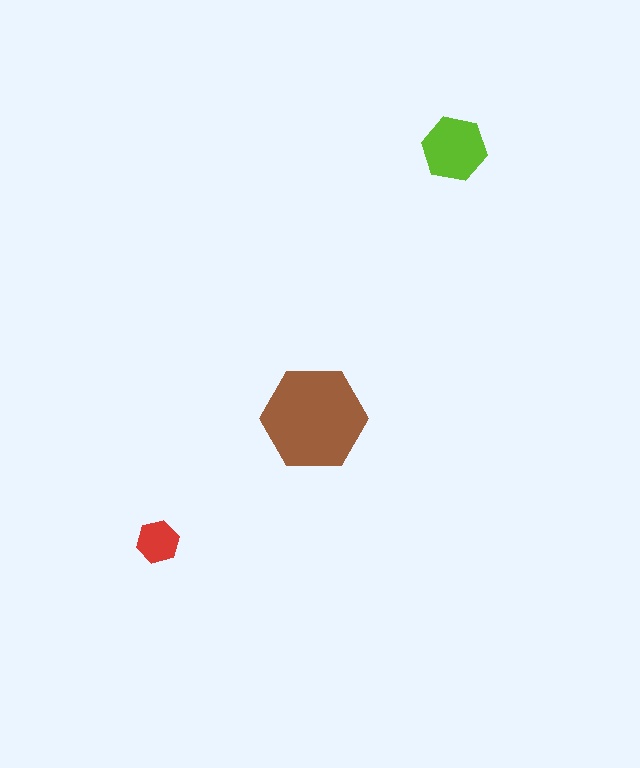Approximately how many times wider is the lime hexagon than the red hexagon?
About 1.5 times wider.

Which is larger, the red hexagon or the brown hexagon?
The brown one.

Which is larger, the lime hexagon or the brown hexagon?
The brown one.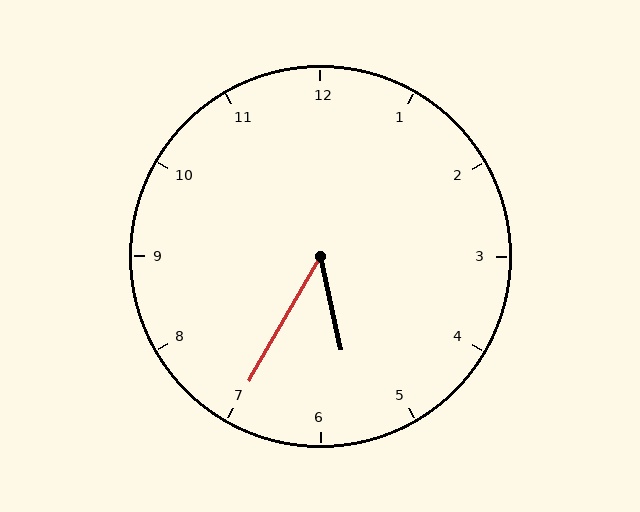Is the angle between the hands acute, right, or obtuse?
It is acute.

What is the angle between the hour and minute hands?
Approximately 42 degrees.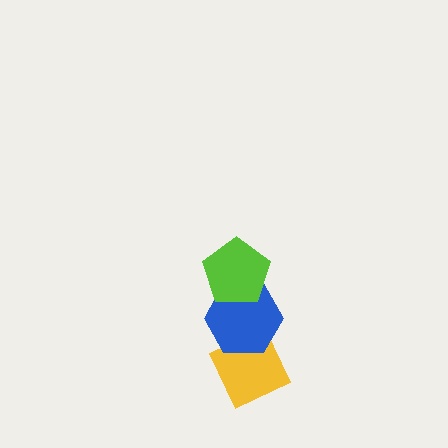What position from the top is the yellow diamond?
The yellow diamond is 3rd from the top.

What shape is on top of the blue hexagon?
The lime pentagon is on top of the blue hexagon.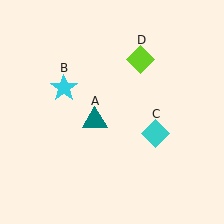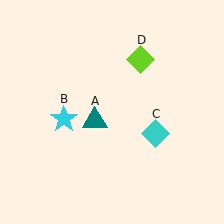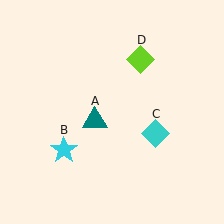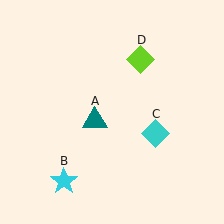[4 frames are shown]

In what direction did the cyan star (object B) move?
The cyan star (object B) moved down.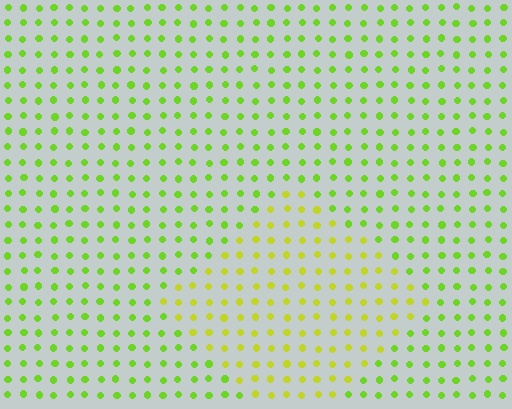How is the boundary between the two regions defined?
The boundary is defined purely by a slight shift in hue (about 28 degrees). Spacing, size, and orientation are identical on both sides.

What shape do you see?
I see a diamond.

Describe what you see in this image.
The image is filled with small lime elements in a uniform arrangement. A diamond-shaped region is visible where the elements are tinted to a slightly different hue, forming a subtle color boundary.